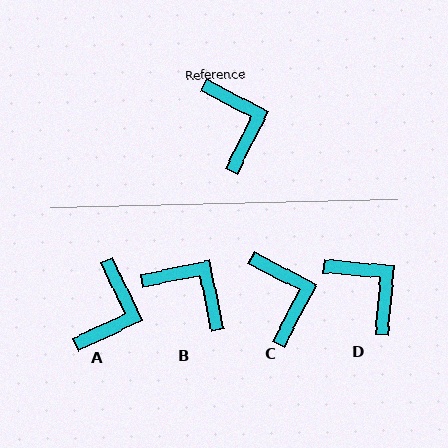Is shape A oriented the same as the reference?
No, it is off by about 38 degrees.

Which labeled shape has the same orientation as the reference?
C.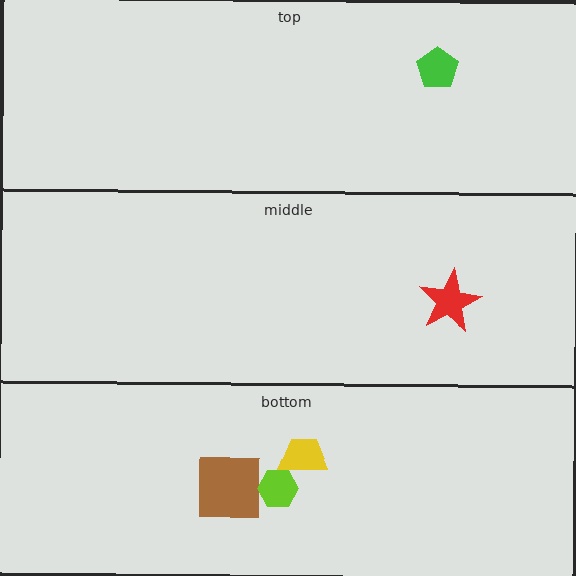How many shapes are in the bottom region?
3.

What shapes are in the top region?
The green pentagon.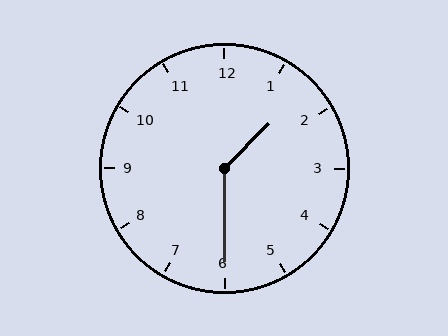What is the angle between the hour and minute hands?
Approximately 135 degrees.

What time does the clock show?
1:30.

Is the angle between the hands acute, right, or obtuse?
It is obtuse.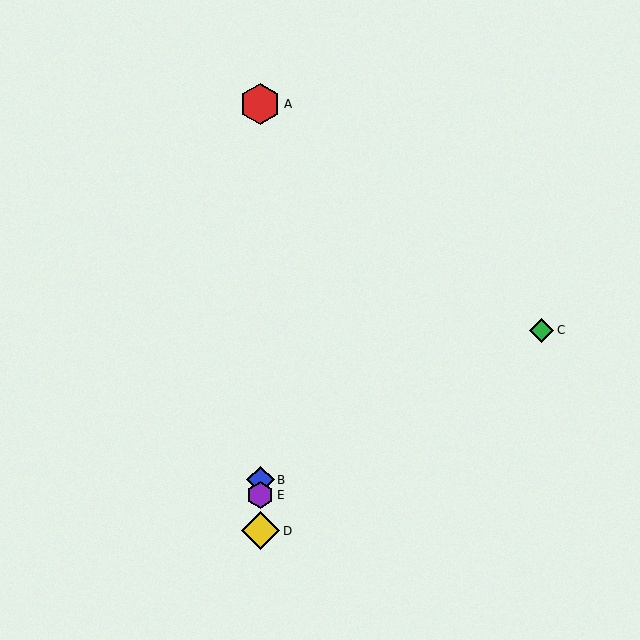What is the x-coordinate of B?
Object B is at x≈260.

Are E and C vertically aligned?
No, E is at x≈260 and C is at x≈542.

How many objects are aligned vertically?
4 objects (A, B, D, E) are aligned vertically.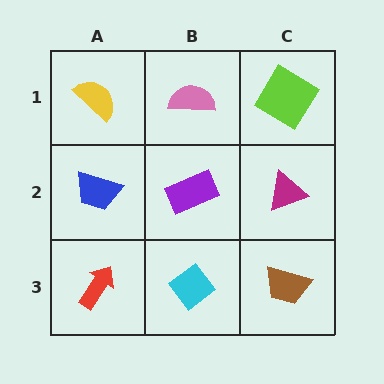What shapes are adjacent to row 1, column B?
A purple rectangle (row 2, column B), a yellow semicircle (row 1, column A), a lime diamond (row 1, column C).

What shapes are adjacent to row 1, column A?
A blue trapezoid (row 2, column A), a pink semicircle (row 1, column B).